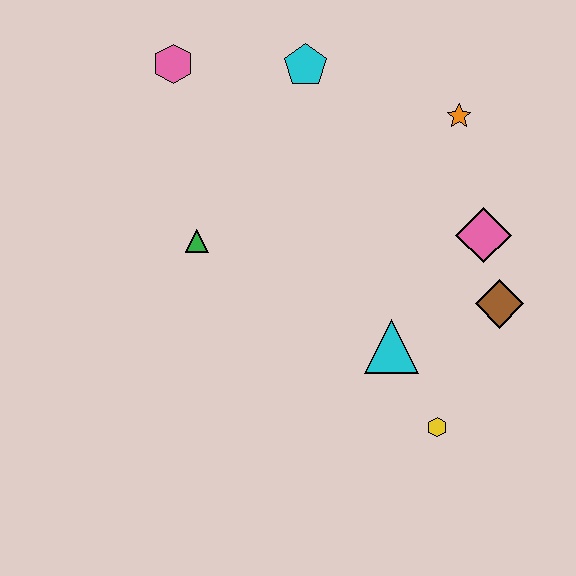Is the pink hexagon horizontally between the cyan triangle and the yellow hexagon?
No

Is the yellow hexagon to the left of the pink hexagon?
No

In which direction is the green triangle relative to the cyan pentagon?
The green triangle is below the cyan pentagon.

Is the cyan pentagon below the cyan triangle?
No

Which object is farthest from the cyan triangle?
The pink hexagon is farthest from the cyan triangle.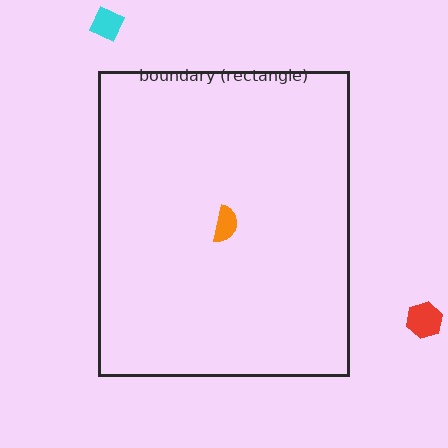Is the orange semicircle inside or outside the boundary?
Inside.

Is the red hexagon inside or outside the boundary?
Outside.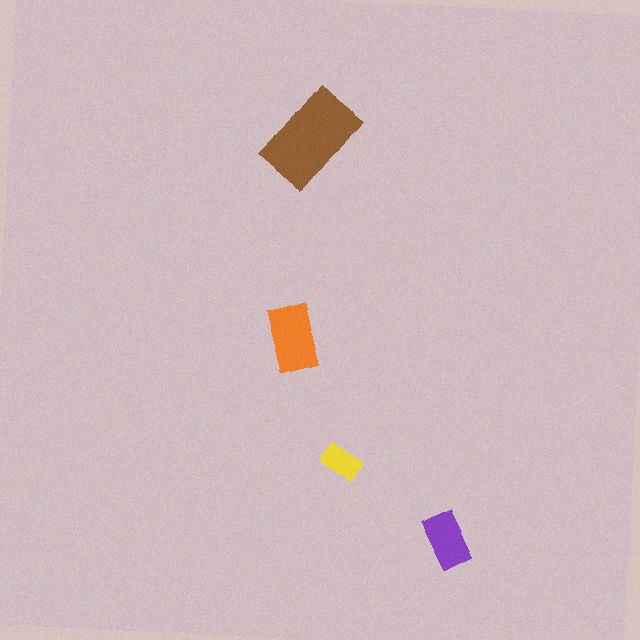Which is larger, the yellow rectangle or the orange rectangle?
The orange one.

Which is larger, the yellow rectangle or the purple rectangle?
The purple one.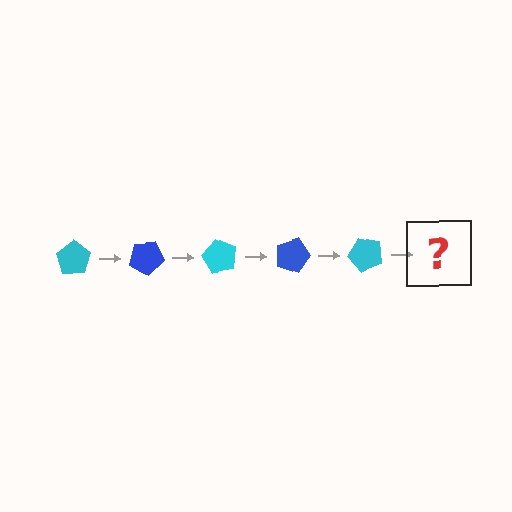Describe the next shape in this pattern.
It should be a blue pentagon, rotated 150 degrees from the start.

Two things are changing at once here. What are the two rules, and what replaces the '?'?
The two rules are that it rotates 30 degrees each step and the color cycles through cyan and blue. The '?' should be a blue pentagon, rotated 150 degrees from the start.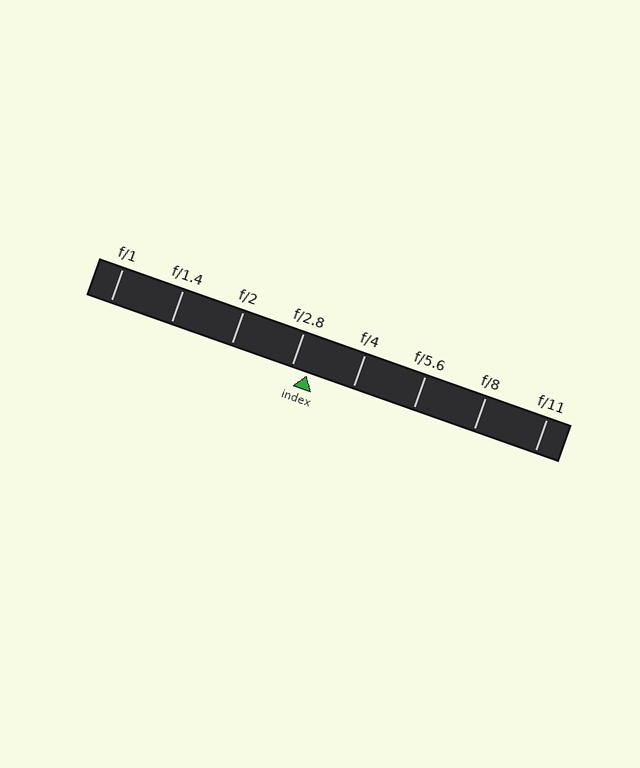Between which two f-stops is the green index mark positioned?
The index mark is between f/2.8 and f/4.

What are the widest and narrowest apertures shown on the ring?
The widest aperture shown is f/1 and the narrowest is f/11.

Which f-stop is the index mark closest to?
The index mark is closest to f/2.8.